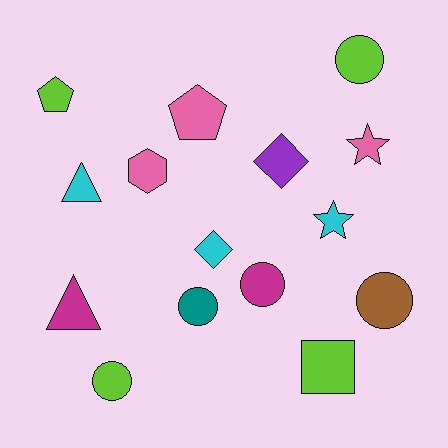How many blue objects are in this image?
There are no blue objects.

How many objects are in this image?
There are 15 objects.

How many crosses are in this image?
There are no crosses.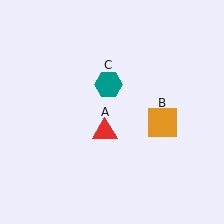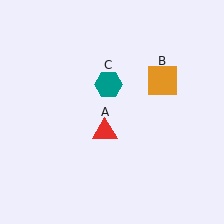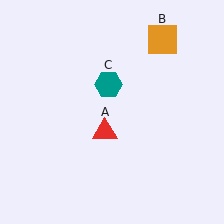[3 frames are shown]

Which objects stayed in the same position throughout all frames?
Red triangle (object A) and teal hexagon (object C) remained stationary.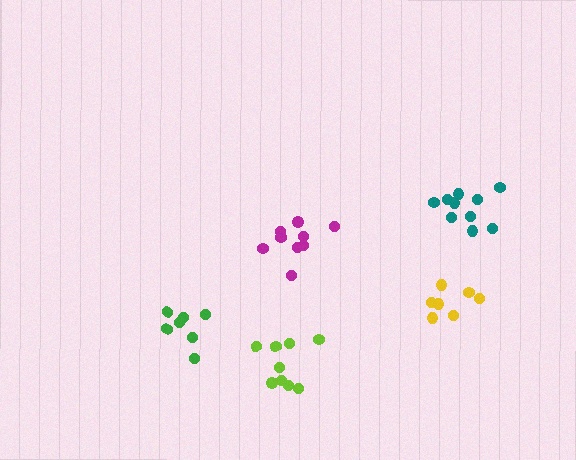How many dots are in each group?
Group 1: 7 dots, Group 2: 9 dots, Group 3: 10 dots, Group 4: 7 dots, Group 5: 9 dots (42 total).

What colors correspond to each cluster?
The clusters are colored: yellow, lime, teal, green, magenta.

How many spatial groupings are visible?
There are 5 spatial groupings.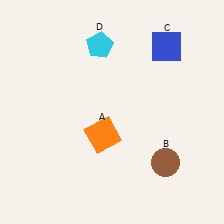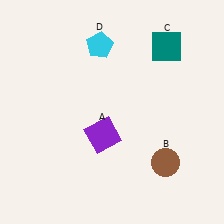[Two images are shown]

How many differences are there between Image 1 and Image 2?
There are 2 differences between the two images.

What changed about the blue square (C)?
In Image 1, C is blue. In Image 2, it changed to teal.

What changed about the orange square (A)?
In Image 1, A is orange. In Image 2, it changed to purple.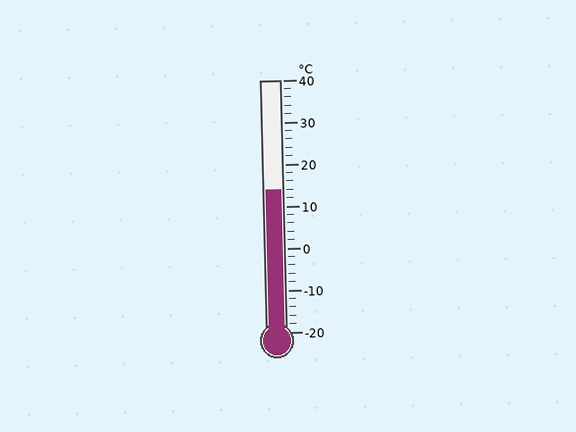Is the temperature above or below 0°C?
The temperature is above 0°C.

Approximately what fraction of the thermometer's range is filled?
The thermometer is filled to approximately 55% of its range.